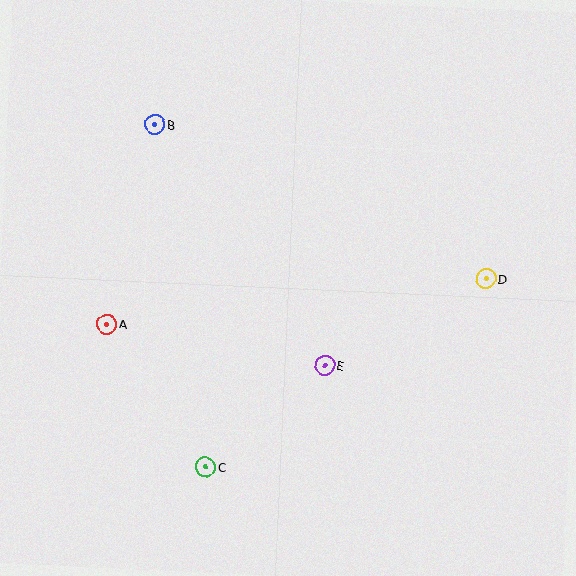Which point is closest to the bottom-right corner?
Point D is closest to the bottom-right corner.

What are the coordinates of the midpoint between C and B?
The midpoint between C and B is at (180, 296).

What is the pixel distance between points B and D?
The distance between B and D is 365 pixels.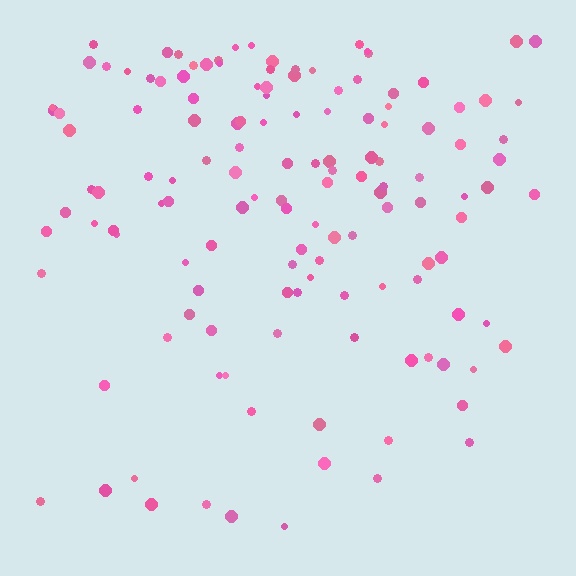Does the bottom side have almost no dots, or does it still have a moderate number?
Still a moderate number, just noticeably fewer than the top.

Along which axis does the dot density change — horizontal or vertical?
Vertical.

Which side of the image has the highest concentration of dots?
The top.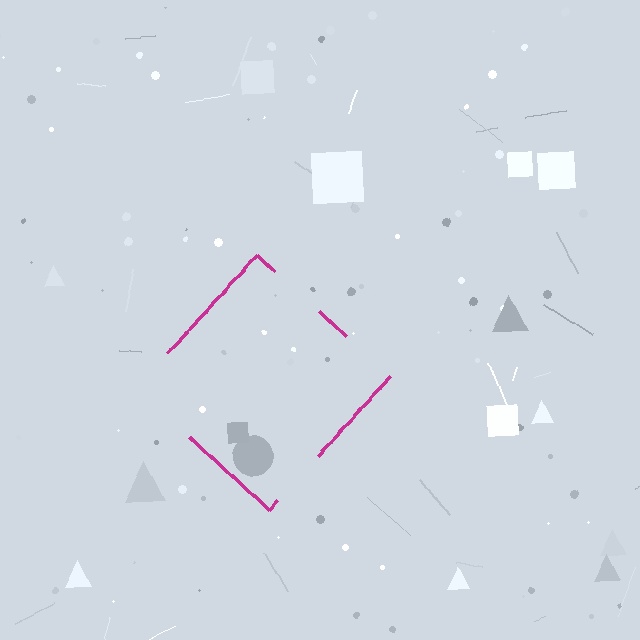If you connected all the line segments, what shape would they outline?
They would outline a diamond.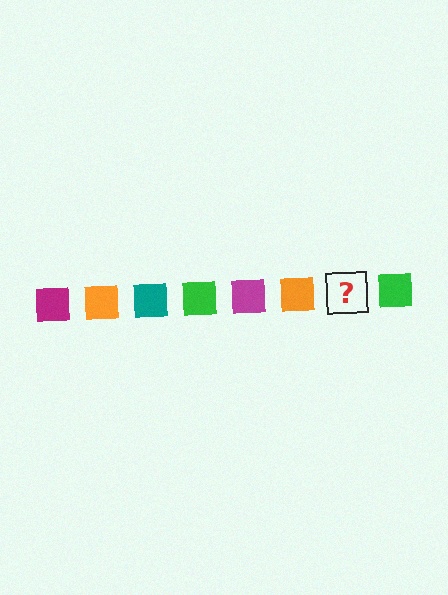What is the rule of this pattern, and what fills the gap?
The rule is that the pattern cycles through magenta, orange, teal, green squares. The gap should be filled with a teal square.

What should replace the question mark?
The question mark should be replaced with a teal square.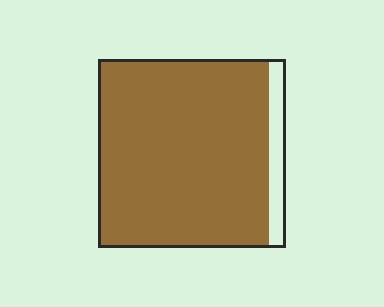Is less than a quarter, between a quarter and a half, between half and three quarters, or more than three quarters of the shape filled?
More than three quarters.